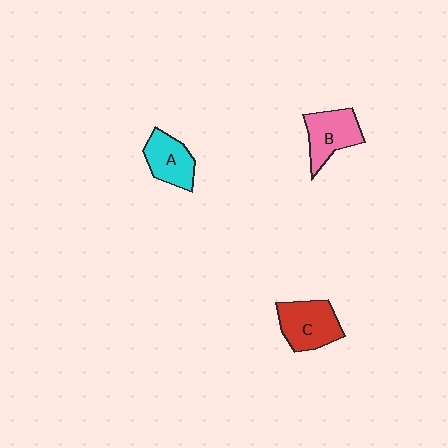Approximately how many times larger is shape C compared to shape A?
Approximately 1.2 times.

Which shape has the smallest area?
Shape A (cyan).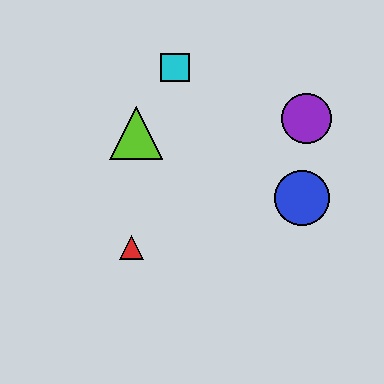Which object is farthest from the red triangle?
The purple circle is farthest from the red triangle.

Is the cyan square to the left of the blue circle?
Yes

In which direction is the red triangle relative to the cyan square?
The red triangle is below the cyan square.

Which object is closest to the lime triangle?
The cyan square is closest to the lime triangle.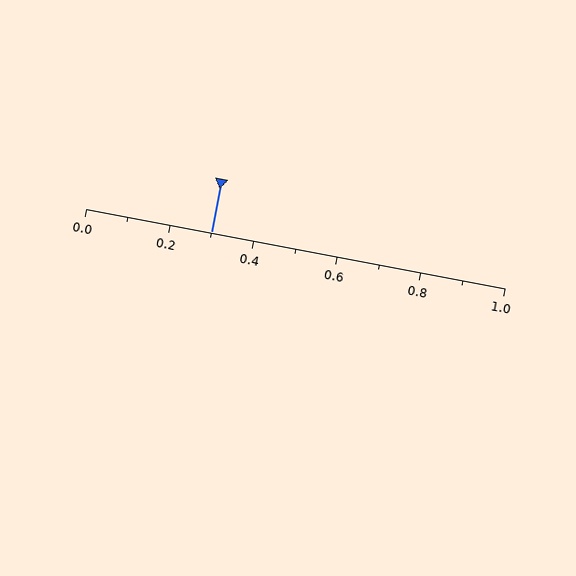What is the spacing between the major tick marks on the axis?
The major ticks are spaced 0.2 apart.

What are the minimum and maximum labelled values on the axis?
The axis runs from 0.0 to 1.0.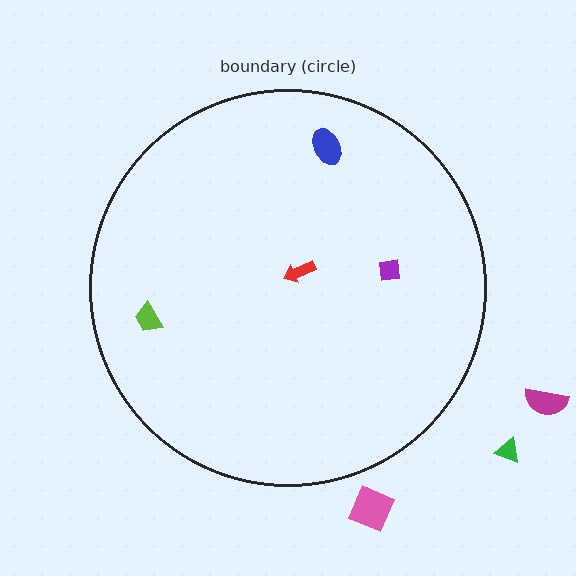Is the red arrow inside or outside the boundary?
Inside.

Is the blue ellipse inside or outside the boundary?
Inside.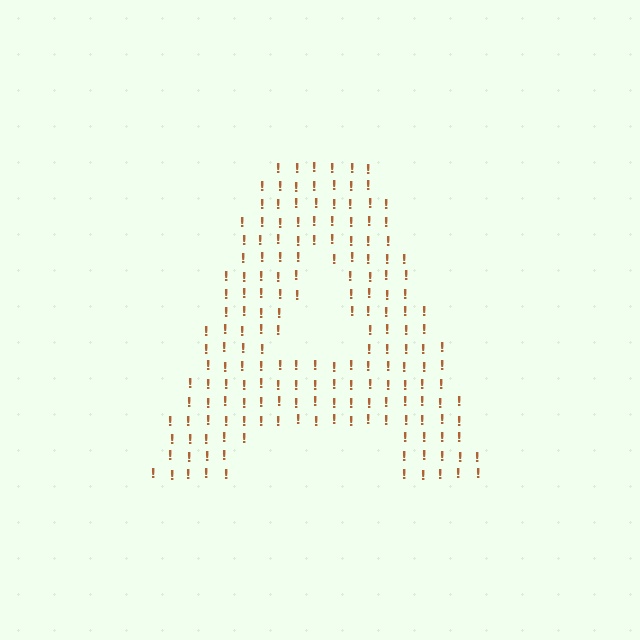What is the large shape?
The large shape is the letter A.